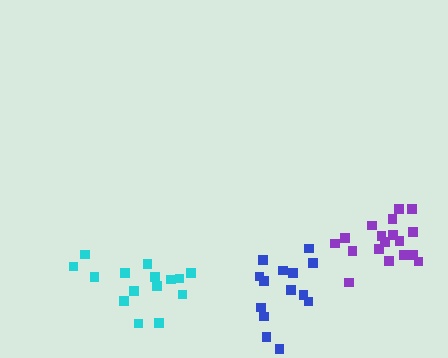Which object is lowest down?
The blue cluster is bottommost.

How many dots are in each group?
Group 1: 18 dots, Group 2: 14 dots, Group 3: 15 dots (47 total).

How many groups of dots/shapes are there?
There are 3 groups.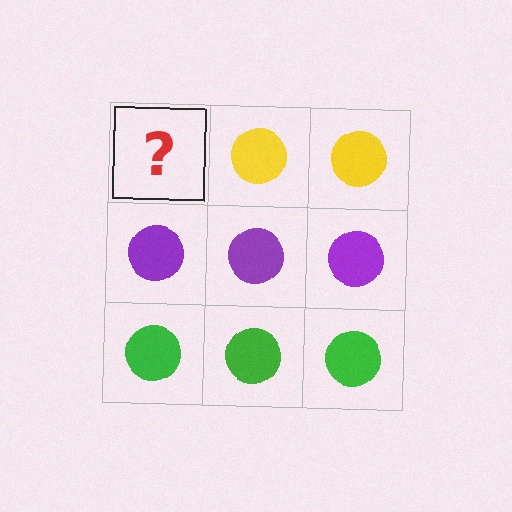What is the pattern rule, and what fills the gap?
The rule is that each row has a consistent color. The gap should be filled with a yellow circle.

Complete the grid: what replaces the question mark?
The question mark should be replaced with a yellow circle.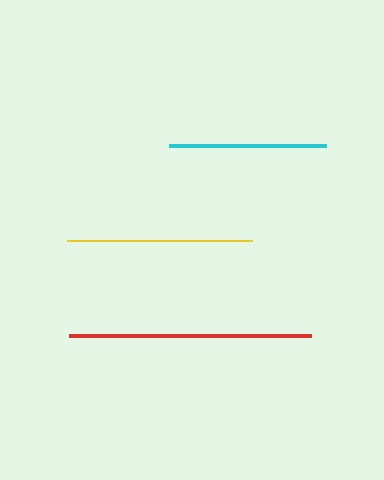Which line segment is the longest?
The red line is the longest at approximately 242 pixels.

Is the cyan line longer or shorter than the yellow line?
The yellow line is longer than the cyan line.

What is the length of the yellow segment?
The yellow segment is approximately 185 pixels long.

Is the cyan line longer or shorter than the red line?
The red line is longer than the cyan line.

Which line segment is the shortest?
The cyan line is the shortest at approximately 156 pixels.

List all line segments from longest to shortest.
From longest to shortest: red, yellow, cyan.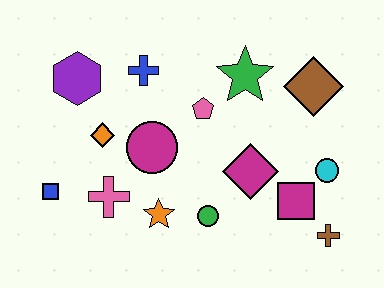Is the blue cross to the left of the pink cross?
No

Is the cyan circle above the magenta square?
Yes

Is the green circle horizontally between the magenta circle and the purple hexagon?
No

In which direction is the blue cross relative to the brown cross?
The blue cross is to the left of the brown cross.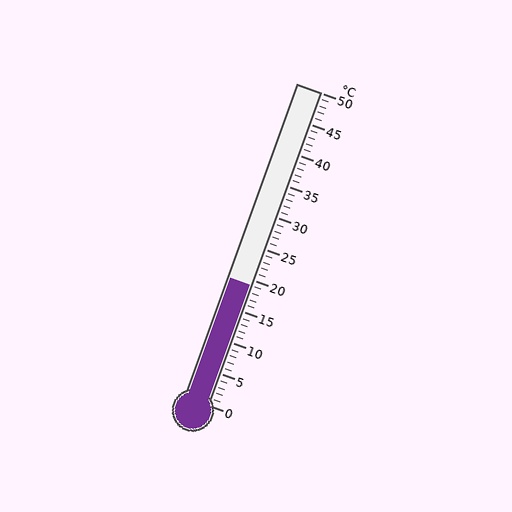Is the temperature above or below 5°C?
The temperature is above 5°C.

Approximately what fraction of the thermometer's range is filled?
The thermometer is filled to approximately 40% of its range.